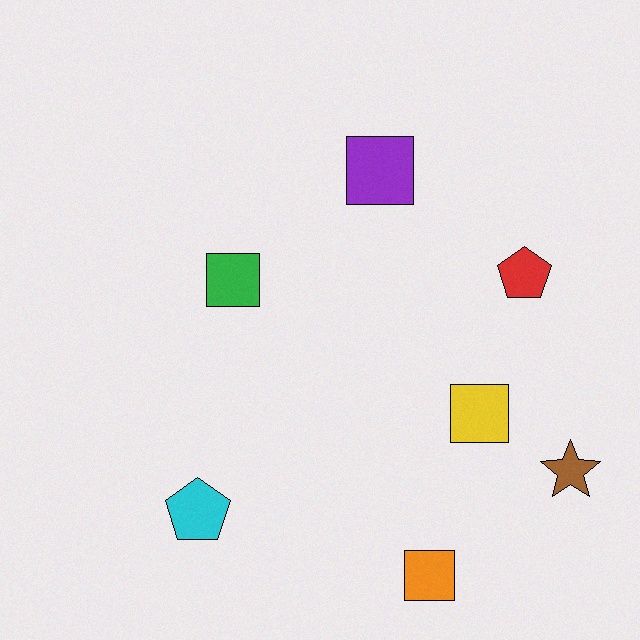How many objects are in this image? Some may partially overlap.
There are 7 objects.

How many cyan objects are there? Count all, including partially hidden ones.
There is 1 cyan object.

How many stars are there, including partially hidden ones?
There is 1 star.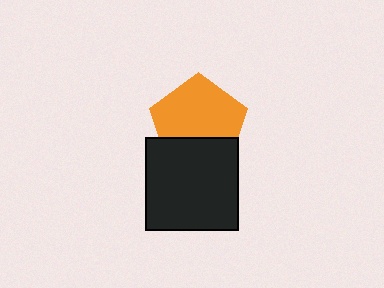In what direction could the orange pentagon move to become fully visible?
The orange pentagon could move up. That would shift it out from behind the black square entirely.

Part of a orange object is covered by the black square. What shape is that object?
It is a pentagon.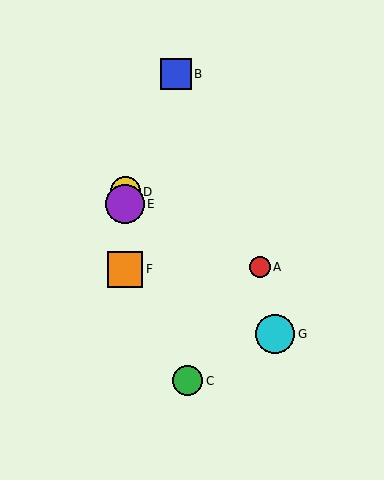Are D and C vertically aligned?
No, D is at x≈125 and C is at x≈188.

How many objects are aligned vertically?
3 objects (D, E, F) are aligned vertically.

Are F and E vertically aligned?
Yes, both are at x≈125.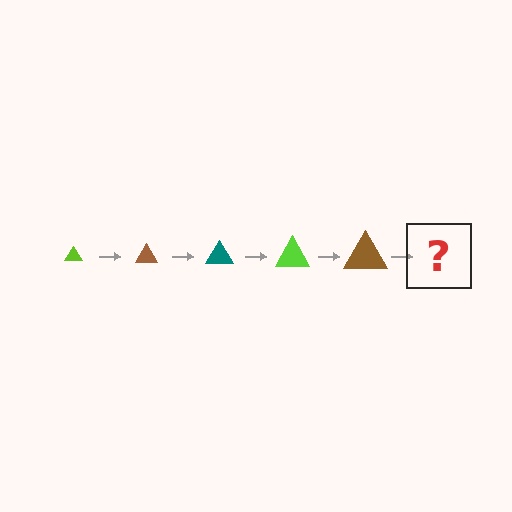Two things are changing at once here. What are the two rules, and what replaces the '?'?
The two rules are that the triangle grows larger each step and the color cycles through lime, brown, and teal. The '?' should be a teal triangle, larger than the previous one.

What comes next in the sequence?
The next element should be a teal triangle, larger than the previous one.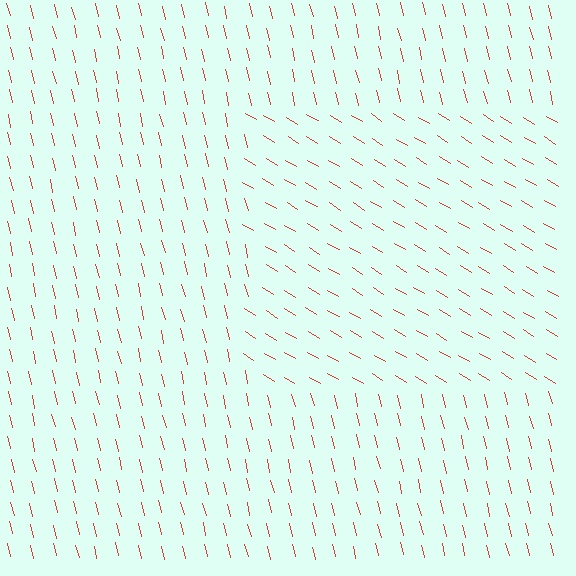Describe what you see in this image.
The image is filled with small red line segments. A rectangle region in the image has lines oriented differently from the surrounding lines, creating a visible texture boundary.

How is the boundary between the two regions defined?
The boundary is defined purely by a change in line orientation (approximately 45 degrees difference). All lines are the same color and thickness.